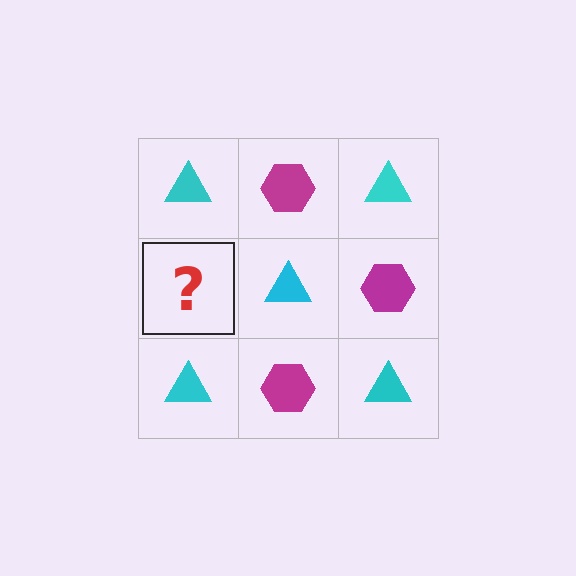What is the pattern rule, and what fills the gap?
The rule is that it alternates cyan triangle and magenta hexagon in a checkerboard pattern. The gap should be filled with a magenta hexagon.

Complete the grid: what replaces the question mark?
The question mark should be replaced with a magenta hexagon.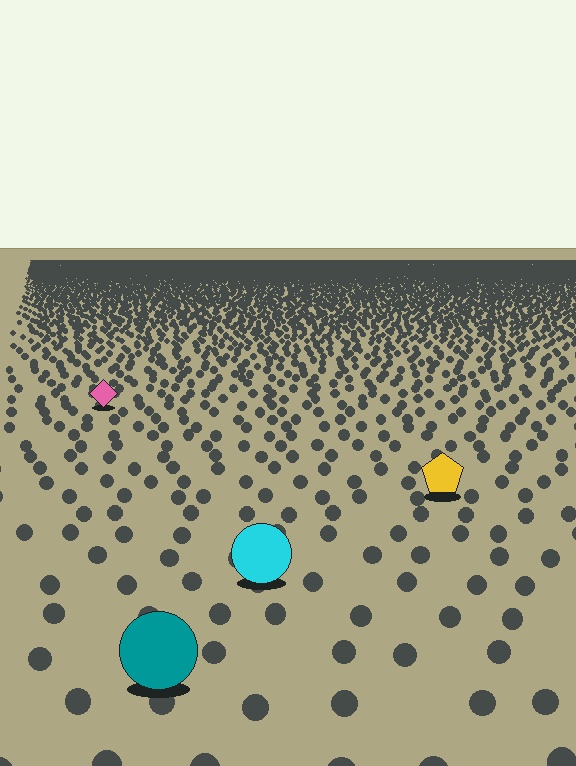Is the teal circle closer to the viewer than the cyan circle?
Yes. The teal circle is closer — you can tell from the texture gradient: the ground texture is coarser near it.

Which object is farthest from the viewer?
The pink diamond is farthest from the viewer. It appears smaller and the ground texture around it is denser.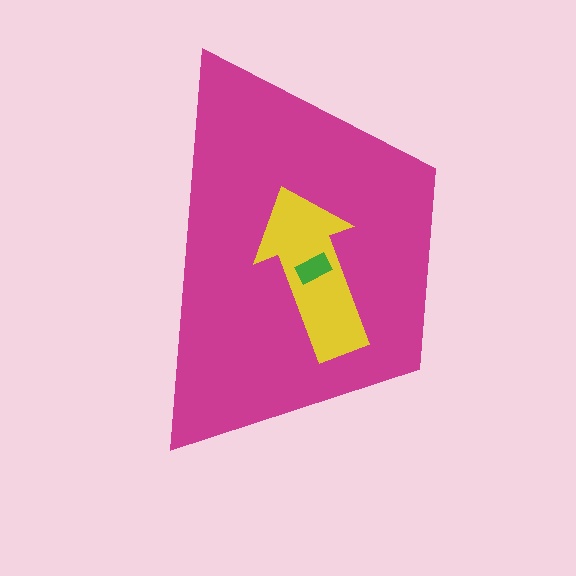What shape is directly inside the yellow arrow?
The green rectangle.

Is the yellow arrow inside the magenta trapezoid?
Yes.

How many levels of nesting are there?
3.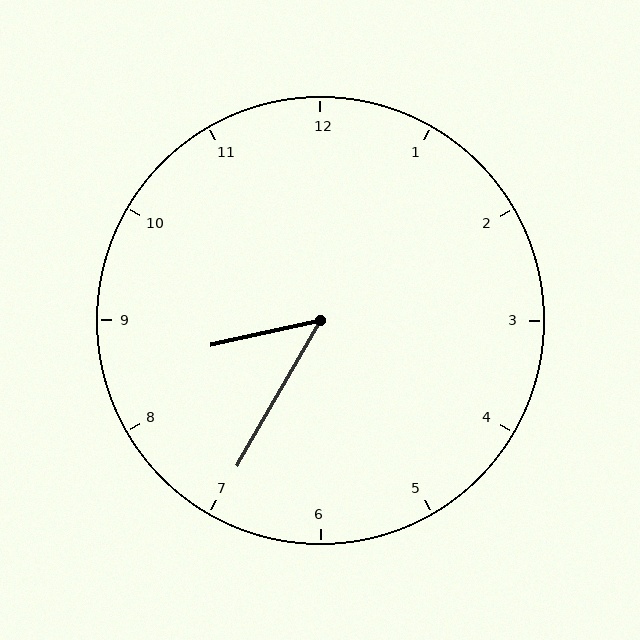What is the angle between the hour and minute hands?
Approximately 48 degrees.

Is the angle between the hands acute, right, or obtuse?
It is acute.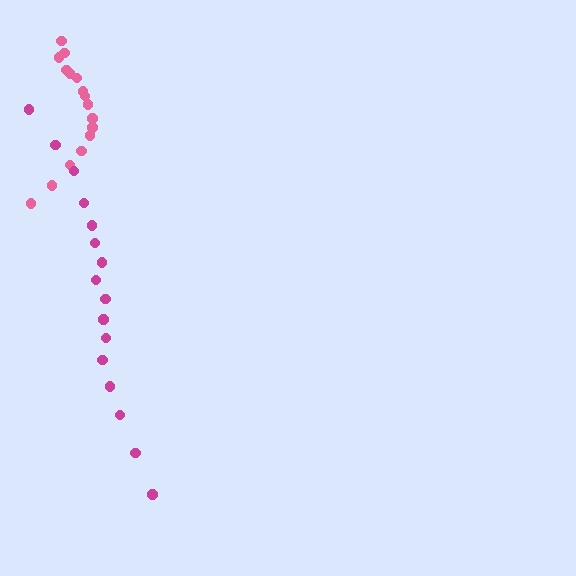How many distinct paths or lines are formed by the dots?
There are 2 distinct paths.